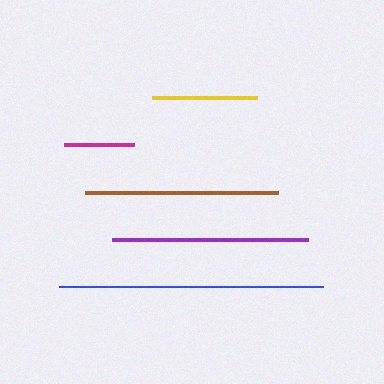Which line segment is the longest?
The blue line is the longest at approximately 263 pixels.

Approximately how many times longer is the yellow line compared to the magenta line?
The yellow line is approximately 1.5 times the length of the magenta line.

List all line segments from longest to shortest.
From longest to shortest: blue, purple, brown, yellow, magenta.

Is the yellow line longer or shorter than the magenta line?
The yellow line is longer than the magenta line.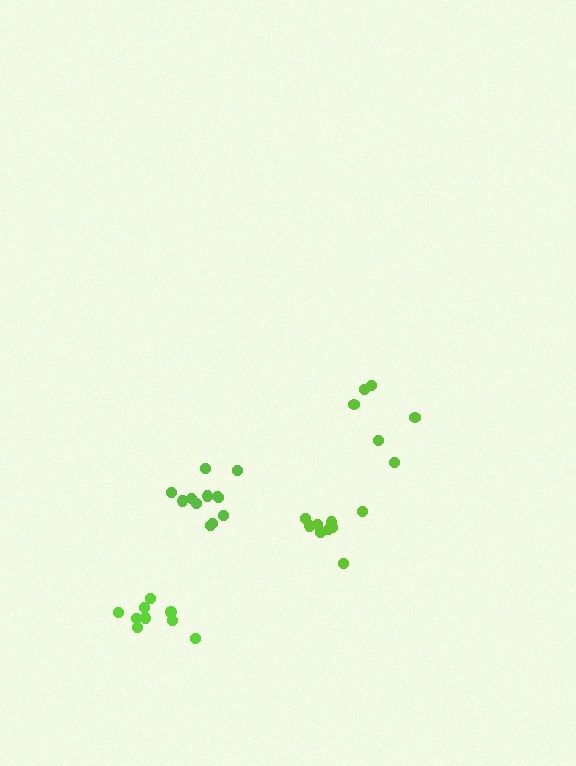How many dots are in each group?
Group 1: 9 dots, Group 2: 9 dots, Group 3: 6 dots, Group 4: 12 dots (36 total).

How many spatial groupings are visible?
There are 4 spatial groupings.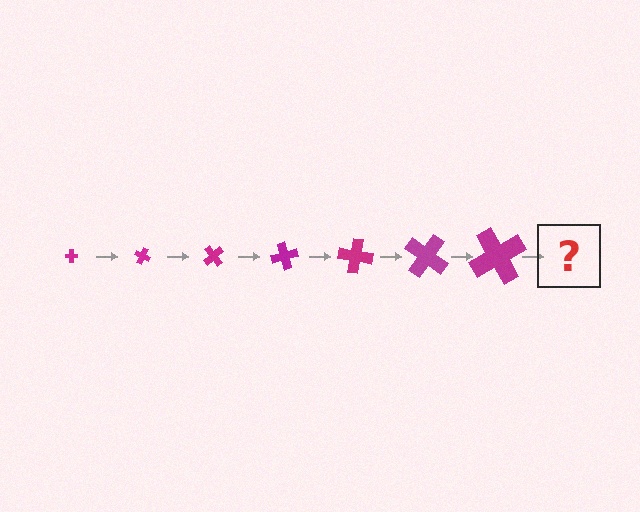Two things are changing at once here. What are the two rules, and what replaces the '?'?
The two rules are that the cross grows larger each step and it rotates 25 degrees each step. The '?' should be a cross, larger than the previous one and rotated 175 degrees from the start.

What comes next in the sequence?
The next element should be a cross, larger than the previous one and rotated 175 degrees from the start.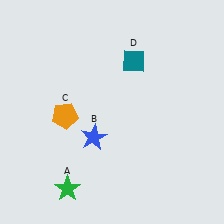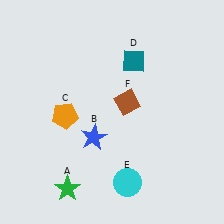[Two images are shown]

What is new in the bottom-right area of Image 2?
A cyan circle (E) was added in the bottom-right area of Image 2.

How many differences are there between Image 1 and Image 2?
There are 2 differences between the two images.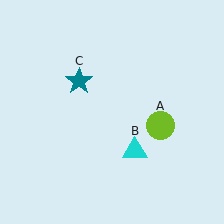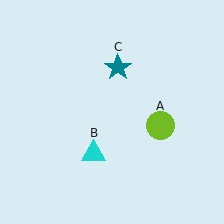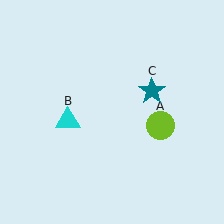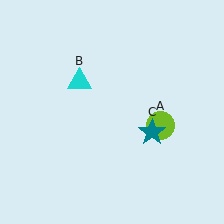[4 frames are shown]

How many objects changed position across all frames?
2 objects changed position: cyan triangle (object B), teal star (object C).